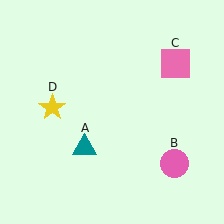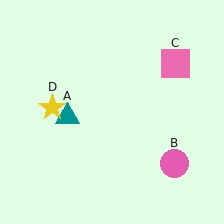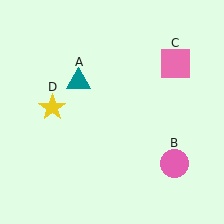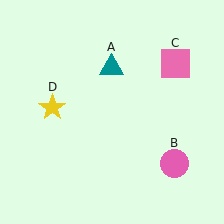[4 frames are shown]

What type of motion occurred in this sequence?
The teal triangle (object A) rotated clockwise around the center of the scene.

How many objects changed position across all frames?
1 object changed position: teal triangle (object A).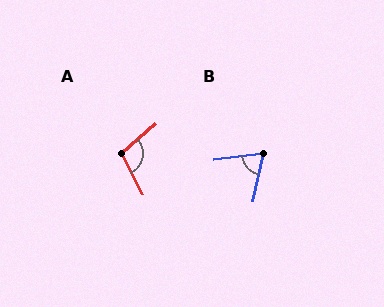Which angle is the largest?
A, at approximately 104 degrees.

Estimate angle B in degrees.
Approximately 72 degrees.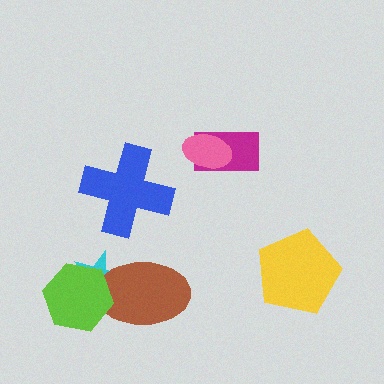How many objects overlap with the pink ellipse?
1 object overlaps with the pink ellipse.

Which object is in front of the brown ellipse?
The lime hexagon is in front of the brown ellipse.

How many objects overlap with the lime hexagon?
2 objects overlap with the lime hexagon.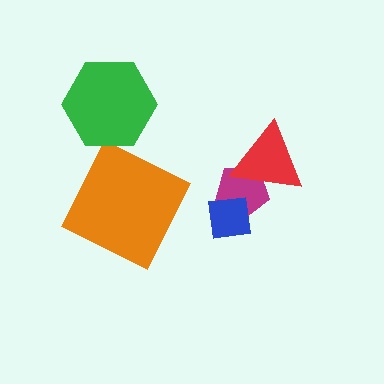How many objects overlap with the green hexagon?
0 objects overlap with the green hexagon.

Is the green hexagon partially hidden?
No, no other shape covers it.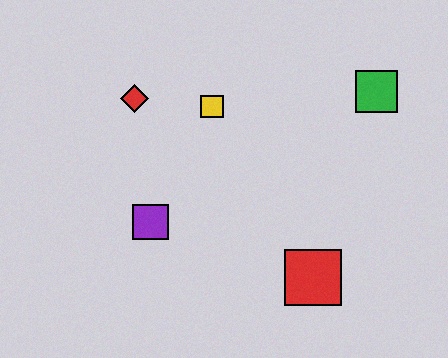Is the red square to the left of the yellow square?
No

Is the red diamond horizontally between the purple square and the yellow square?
No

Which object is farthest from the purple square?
The green square is farthest from the purple square.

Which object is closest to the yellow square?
The red diamond is closest to the yellow square.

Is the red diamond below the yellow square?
No